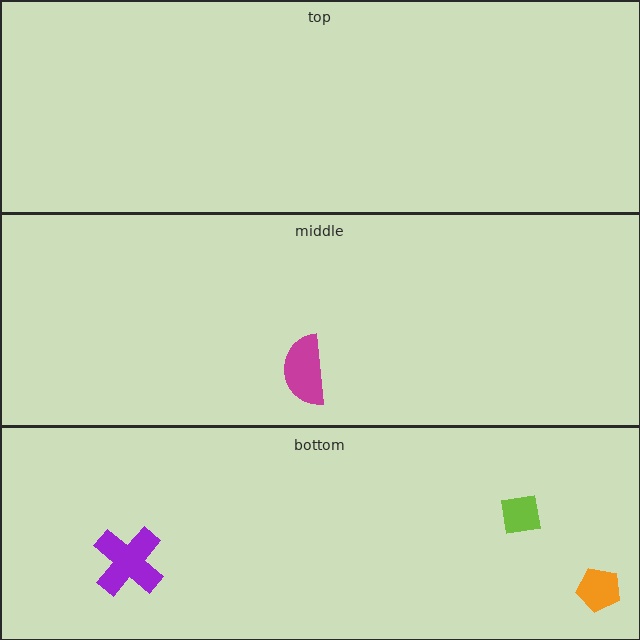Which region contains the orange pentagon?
The bottom region.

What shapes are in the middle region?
The magenta semicircle.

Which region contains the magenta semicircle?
The middle region.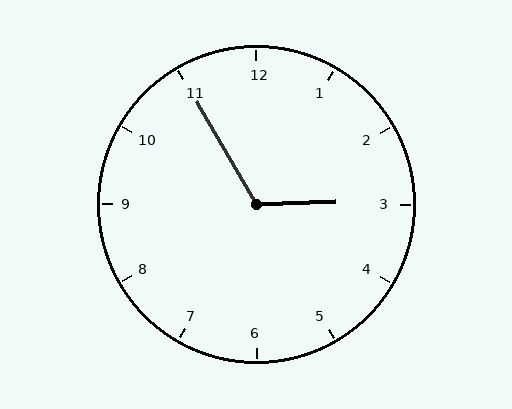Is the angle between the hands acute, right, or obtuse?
It is obtuse.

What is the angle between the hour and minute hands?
Approximately 118 degrees.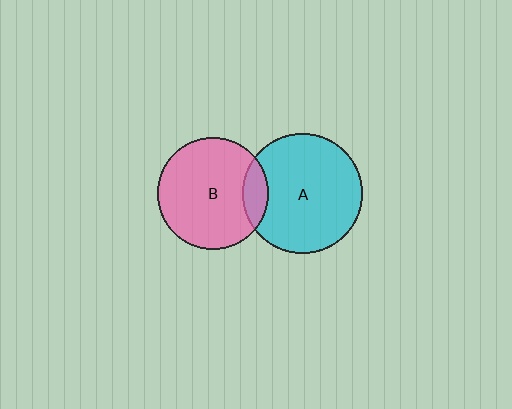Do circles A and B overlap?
Yes.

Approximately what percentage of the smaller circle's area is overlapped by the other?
Approximately 15%.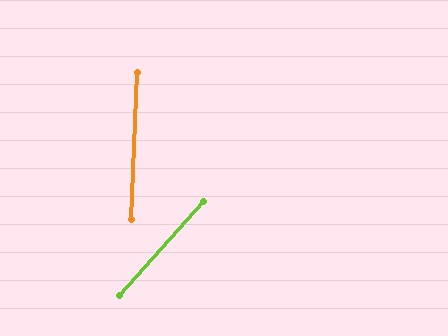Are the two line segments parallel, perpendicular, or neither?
Neither parallel nor perpendicular — they differ by about 40°.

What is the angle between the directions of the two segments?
Approximately 40 degrees.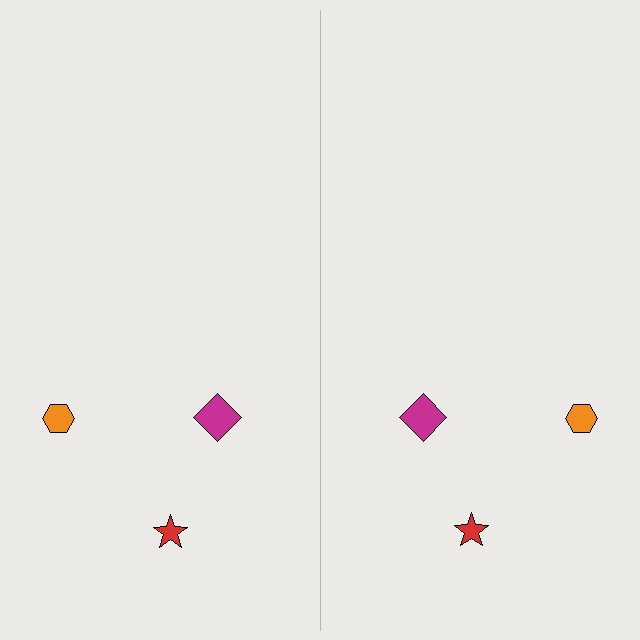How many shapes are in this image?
There are 6 shapes in this image.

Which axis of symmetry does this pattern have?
The pattern has a vertical axis of symmetry running through the center of the image.